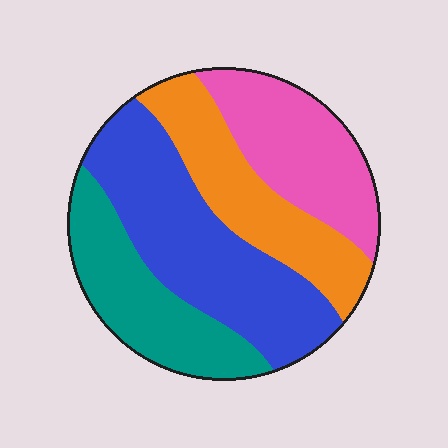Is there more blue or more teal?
Blue.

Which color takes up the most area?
Blue, at roughly 35%.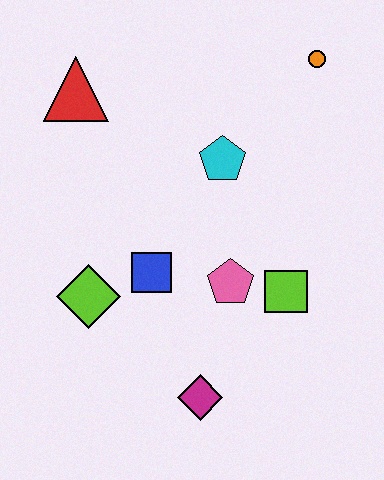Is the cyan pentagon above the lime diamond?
Yes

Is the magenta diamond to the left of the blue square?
No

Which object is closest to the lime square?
The pink pentagon is closest to the lime square.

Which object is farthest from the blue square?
The orange circle is farthest from the blue square.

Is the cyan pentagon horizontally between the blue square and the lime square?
Yes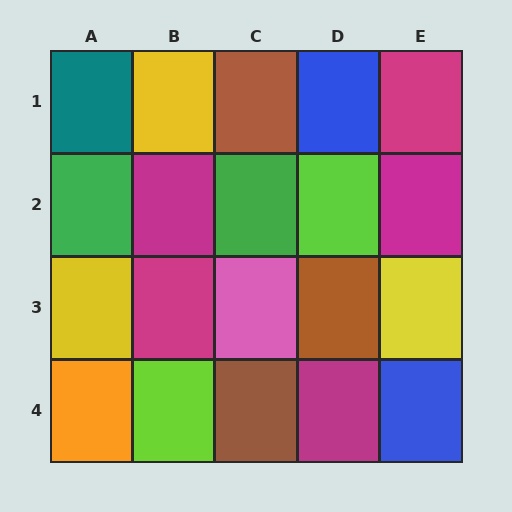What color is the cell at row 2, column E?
Magenta.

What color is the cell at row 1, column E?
Magenta.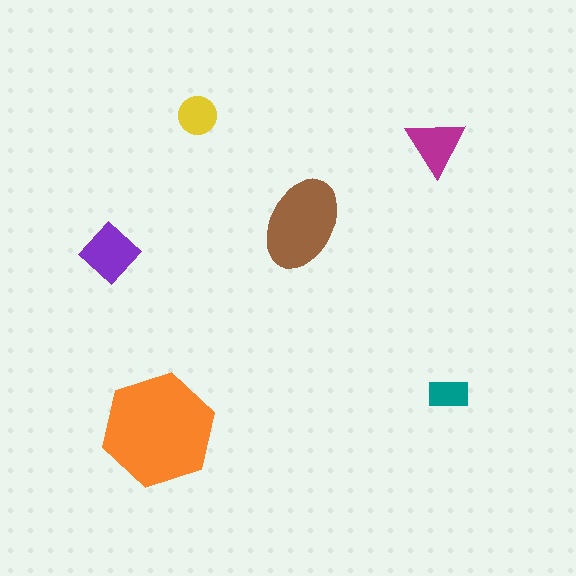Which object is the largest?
The orange hexagon.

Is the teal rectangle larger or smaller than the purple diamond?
Smaller.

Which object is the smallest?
The teal rectangle.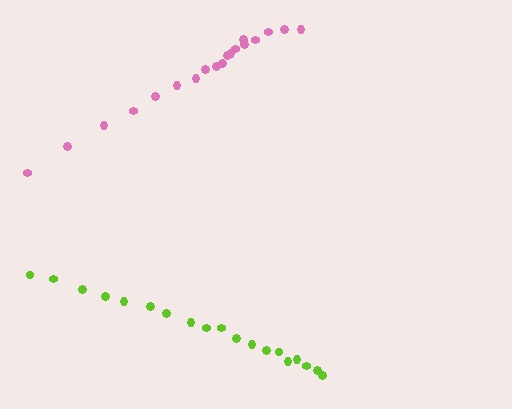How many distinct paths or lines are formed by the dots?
There are 2 distinct paths.